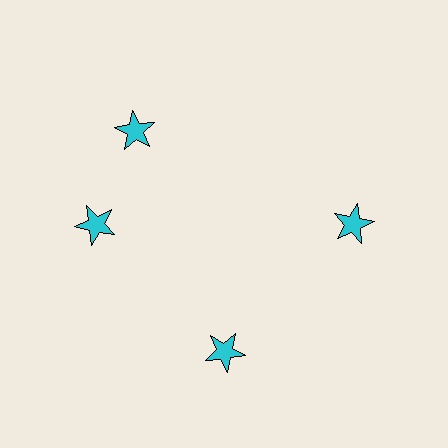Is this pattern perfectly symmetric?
No. The 4 cyan stars are arranged in a ring, but one element near the 12 o'clock position is rotated out of alignment along the ring, breaking the 4-fold rotational symmetry.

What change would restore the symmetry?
The symmetry would be restored by rotating it back into even spacing with its neighbors so that all 4 stars sit at equal angles and equal distance from the center.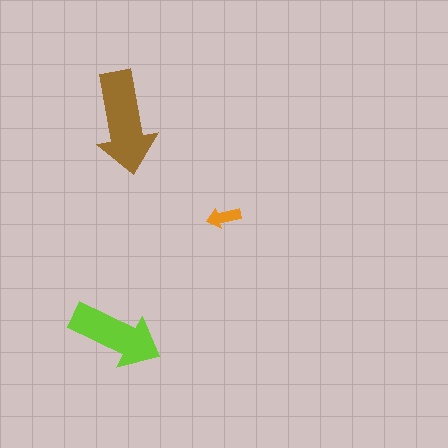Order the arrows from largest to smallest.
the brown one, the lime one, the orange one.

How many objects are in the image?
There are 3 objects in the image.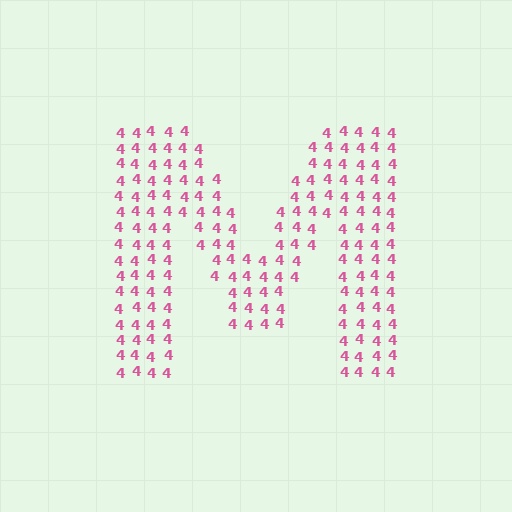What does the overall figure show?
The overall figure shows the letter M.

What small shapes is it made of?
It is made of small digit 4's.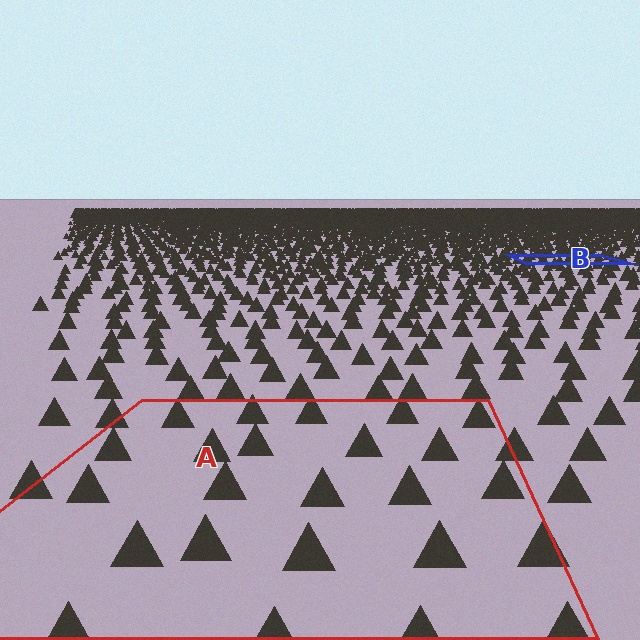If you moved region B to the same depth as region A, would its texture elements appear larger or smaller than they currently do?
They would appear larger. At a closer depth, the same texture elements are projected at a bigger on-screen size.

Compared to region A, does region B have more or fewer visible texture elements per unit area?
Region B has more texture elements per unit area — they are packed more densely because it is farther away.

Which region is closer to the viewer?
Region A is closer. The texture elements there are larger and more spread out.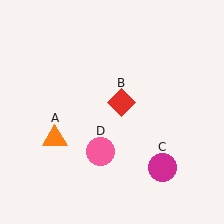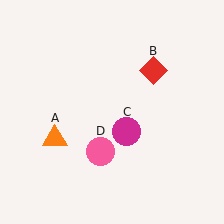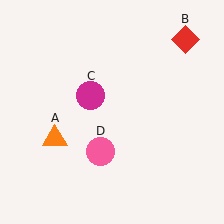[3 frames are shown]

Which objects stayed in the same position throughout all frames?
Orange triangle (object A) and pink circle (object D) remained stationary.